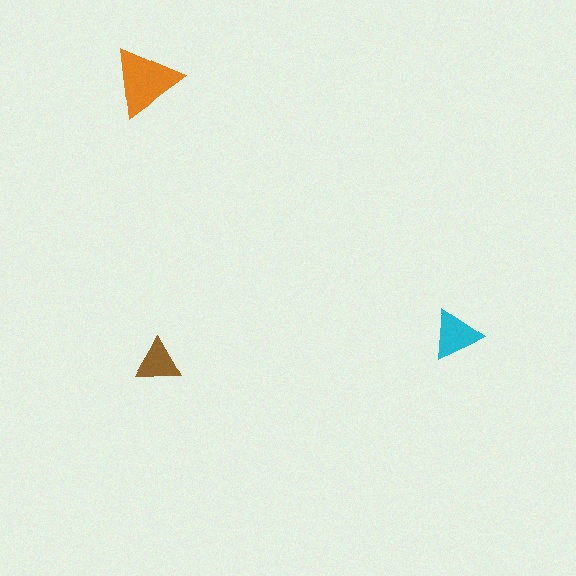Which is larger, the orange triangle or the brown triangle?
The orange one.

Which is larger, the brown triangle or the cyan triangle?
The cyan one.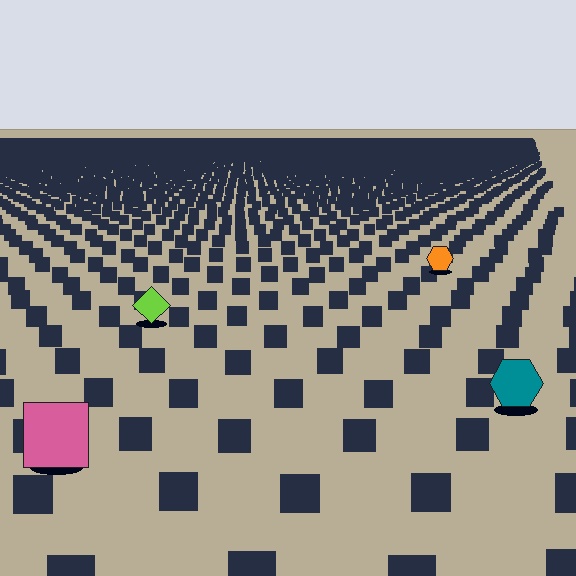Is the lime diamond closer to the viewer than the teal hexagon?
No. The teal hexagon is closer — you can tell from the texture gradient: the ground texture is coarser near it.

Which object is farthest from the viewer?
The orange hexagon is farthest from the viewer. It appears smaller and the ground texture around it is denser.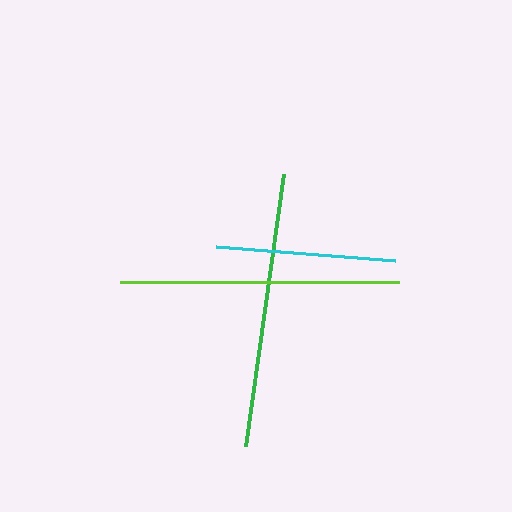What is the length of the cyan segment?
The cyan segment is approximately 180 pixels long.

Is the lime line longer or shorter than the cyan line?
The lime line is longer than the cyan line.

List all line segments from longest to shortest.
From longest to shortest: lime, green, cyan.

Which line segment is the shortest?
The cyan line is the shortest at approximately 180 pixels.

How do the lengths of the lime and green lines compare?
The lime and green lines are approximately the same length.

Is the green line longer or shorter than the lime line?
The lime line is longer than the green line.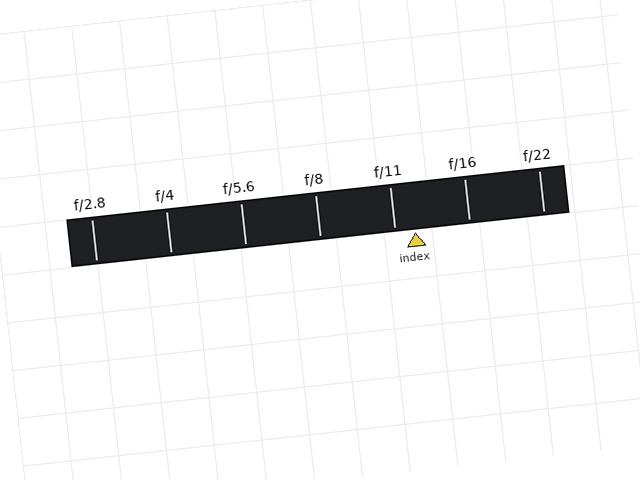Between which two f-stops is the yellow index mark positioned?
The index mark is between f/11 and f/16.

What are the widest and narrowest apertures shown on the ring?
The widest aperture shown is f/2.8 and the narrowest is f/22.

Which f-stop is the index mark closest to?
The index mark is closest to f/11.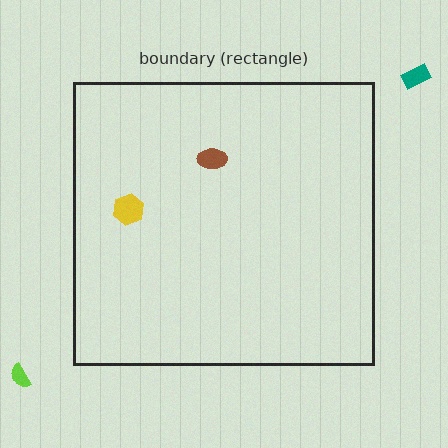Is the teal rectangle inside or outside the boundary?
Outside.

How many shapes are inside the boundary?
2 inside, 2 outside.